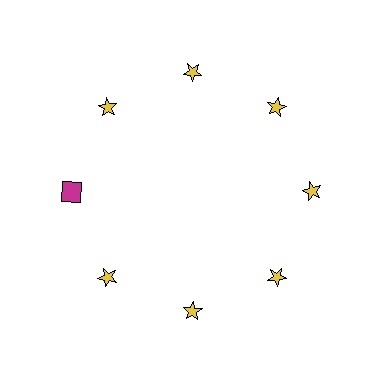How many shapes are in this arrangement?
There are 8 shapes arranged in a ring pattern.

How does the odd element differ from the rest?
It differs in both color (magenta instead of yellow) and shape (square instead of star).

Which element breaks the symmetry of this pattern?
The magenta square at roughly the 9 o'clock position breaks the symmetry. All other shapes are yellow stars.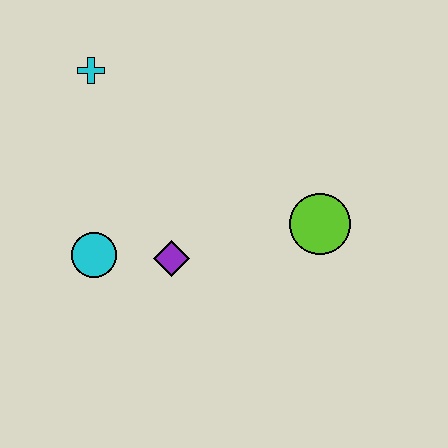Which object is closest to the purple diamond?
The cyan circle is closest to the purple diamond.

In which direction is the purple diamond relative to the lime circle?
The purple diamond is to the left of the lime circle.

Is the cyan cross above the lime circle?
Yes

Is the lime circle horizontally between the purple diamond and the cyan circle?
No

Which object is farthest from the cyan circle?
The lime circle is farthest from the cyan circle.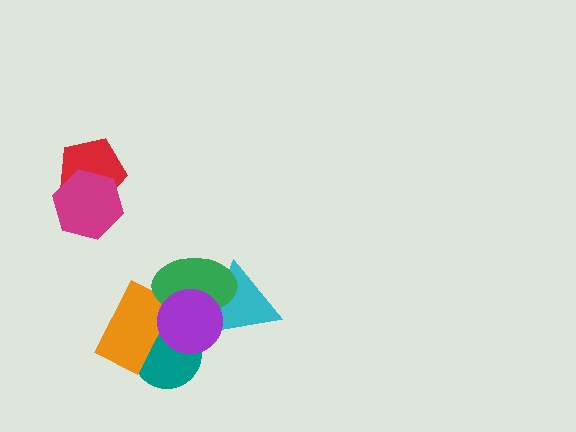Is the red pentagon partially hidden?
Yes, it is partially covered by another shape.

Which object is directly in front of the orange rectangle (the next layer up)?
The green ellipse is directly in front of the orange rectangle.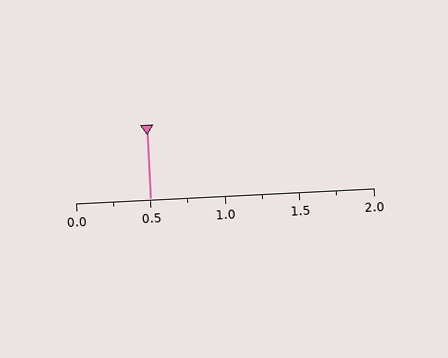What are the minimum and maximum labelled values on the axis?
The axis runs from 0.0 to 2.0.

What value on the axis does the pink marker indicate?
The marker indicates approximately 0.5.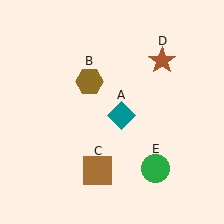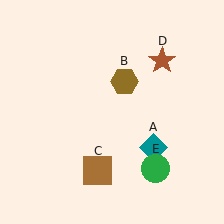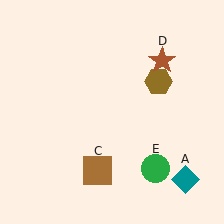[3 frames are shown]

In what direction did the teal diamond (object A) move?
The teal diamond (object A) moved down and to the right.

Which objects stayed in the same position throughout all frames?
Brown square (object C) and brown star (object D) and green circle (object E) remained stationary.